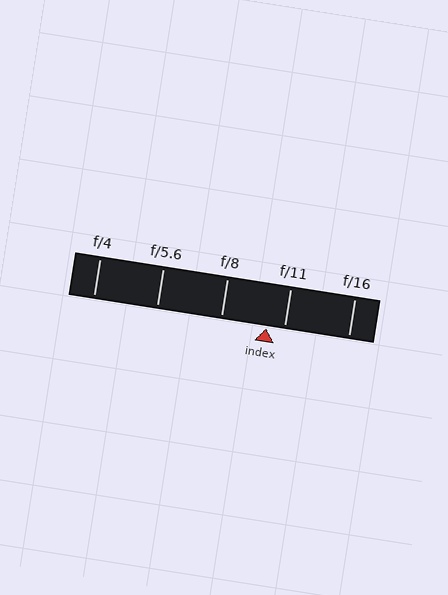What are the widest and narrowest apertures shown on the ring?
The widest aperture shown is f/4 and the narrowest is f/16.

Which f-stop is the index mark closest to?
The index mark is closest to f/11.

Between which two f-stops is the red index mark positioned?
The index mark is between f/8 and f/11.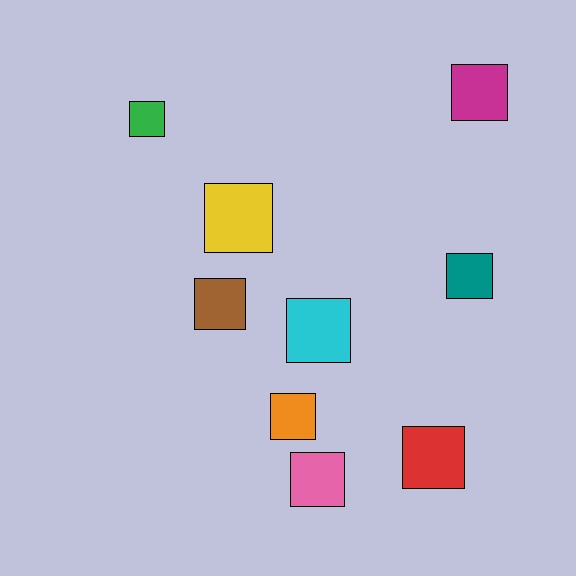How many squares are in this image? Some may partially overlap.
There are 9 squares.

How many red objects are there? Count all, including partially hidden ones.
There is 1 red object.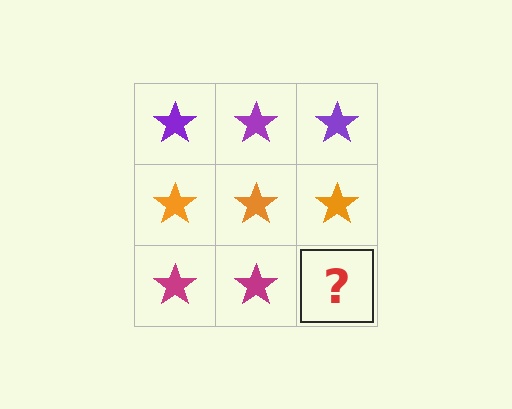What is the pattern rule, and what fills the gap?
The rule is that each row has a consistent color. The gap should be filled with a magenta star.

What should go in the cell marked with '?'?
The missing cell should contain a magenta star.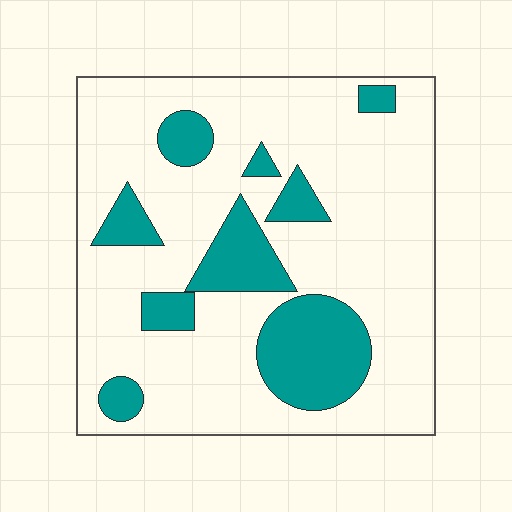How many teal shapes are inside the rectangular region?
9.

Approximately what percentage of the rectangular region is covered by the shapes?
Approximately 20%.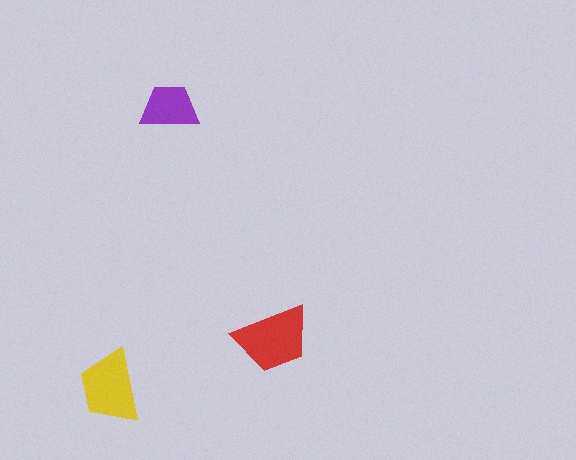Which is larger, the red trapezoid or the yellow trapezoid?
The red one.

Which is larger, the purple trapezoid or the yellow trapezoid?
The yellow one.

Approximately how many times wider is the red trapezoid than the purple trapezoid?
About 1.5 times wider.